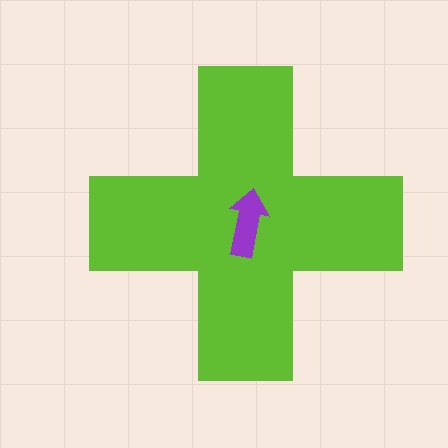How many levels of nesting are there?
2.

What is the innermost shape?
The purple arrow.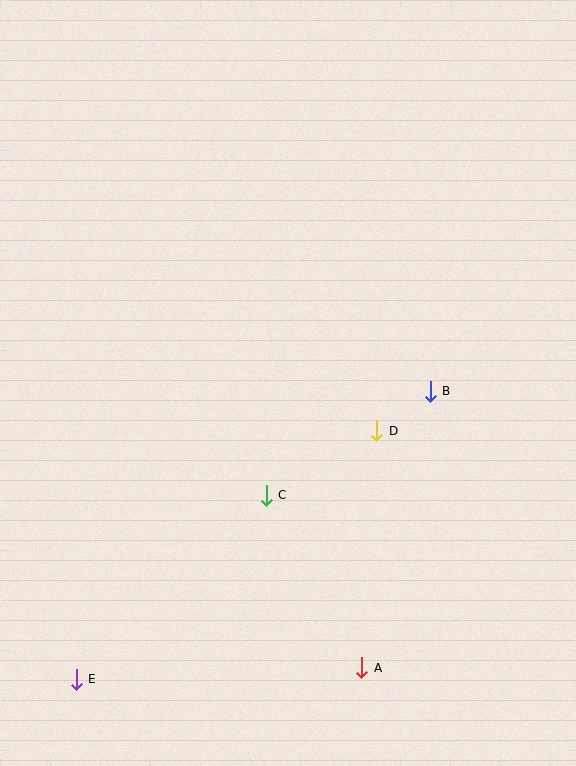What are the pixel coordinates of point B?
Point B is at (430, 391).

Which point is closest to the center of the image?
Point D at (377, 431) is closest to the center.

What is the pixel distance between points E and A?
The distance between E and A is 286 pixels.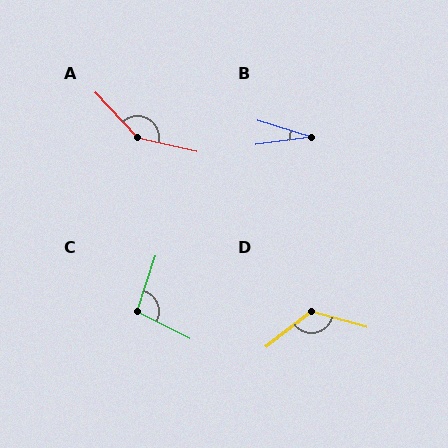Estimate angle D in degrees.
Approximately 126 degrees.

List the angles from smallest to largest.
B (25°), C (98°), D (126°), A (146°).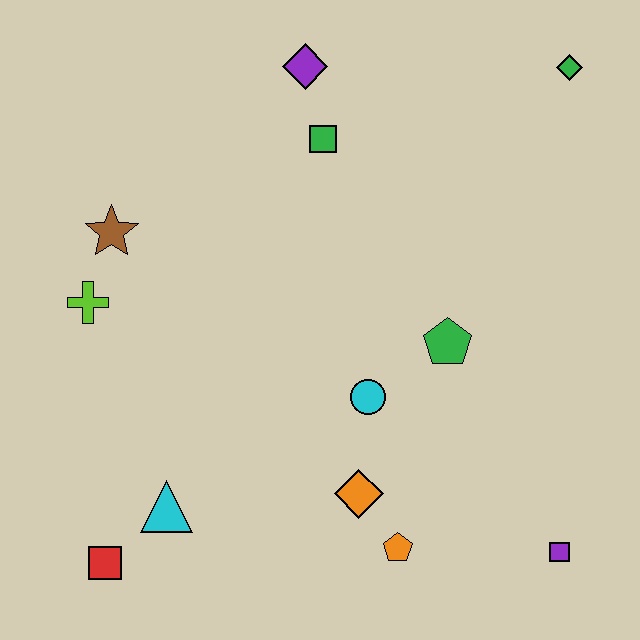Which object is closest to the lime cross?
The brown star is closest to the lime cross.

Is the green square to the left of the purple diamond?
No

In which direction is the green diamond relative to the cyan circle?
The green diamond is above the cyan circle.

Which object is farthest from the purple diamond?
The purple square is farthest from the purple diamond.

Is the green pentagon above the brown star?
No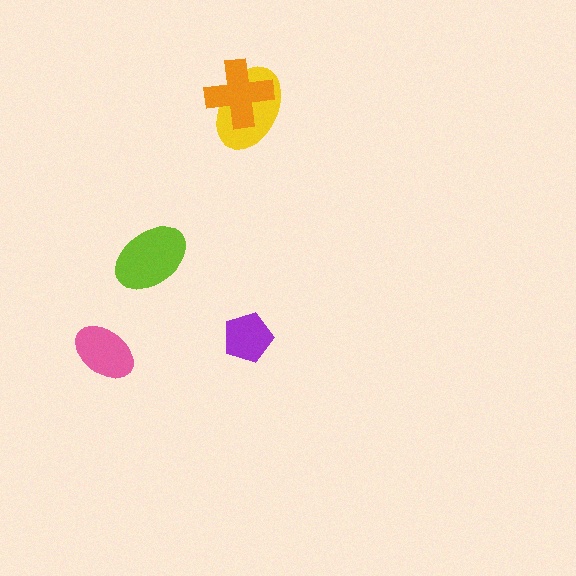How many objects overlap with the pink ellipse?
0 objects overlap with the pink ellipse.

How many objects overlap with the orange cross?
1 object overlaps with the orange cross.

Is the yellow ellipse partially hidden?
Yes, it is partially covered by another shape.